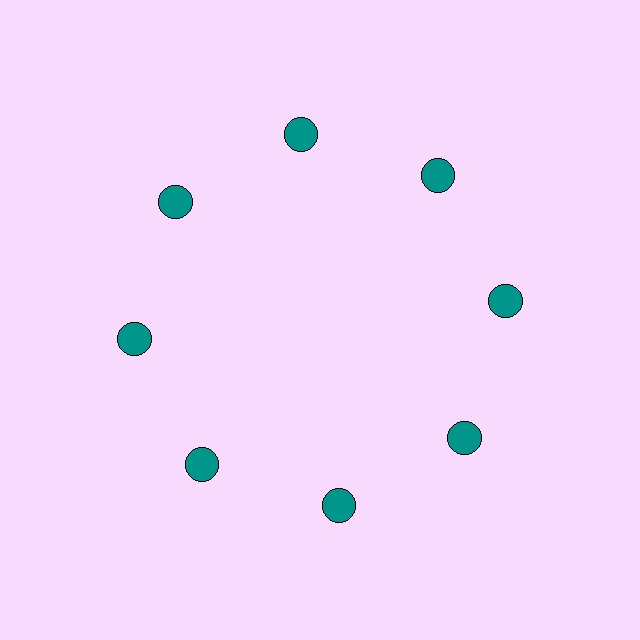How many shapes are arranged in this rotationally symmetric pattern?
There are 8 shapes, arranged in 8 groups of 1.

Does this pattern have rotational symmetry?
Yes, this pattern has 8-fold rotational symmetry. It looks the same after rotating 45 degrees around the center.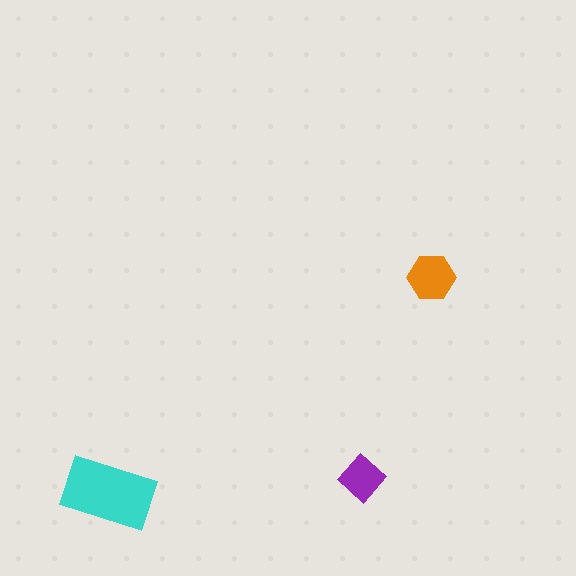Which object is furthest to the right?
The orange hexagon is rightmost.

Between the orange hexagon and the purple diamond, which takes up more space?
The orange hexagon.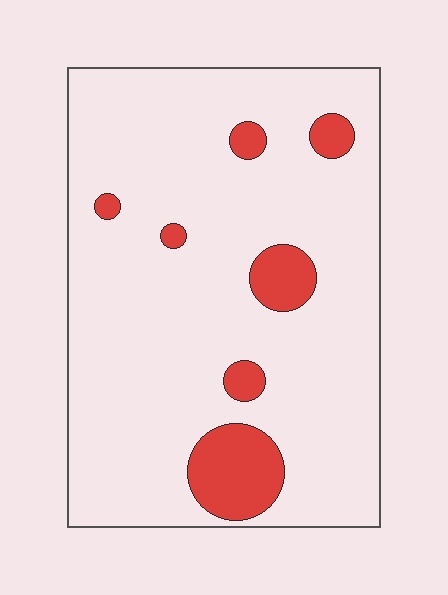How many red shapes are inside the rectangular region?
7.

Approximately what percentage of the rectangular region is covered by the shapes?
Approximately 10%.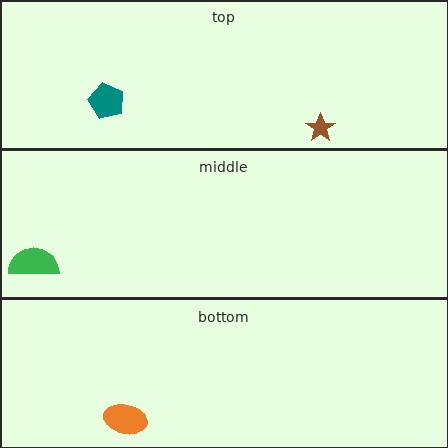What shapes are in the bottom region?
The orange ellipse.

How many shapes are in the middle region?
1.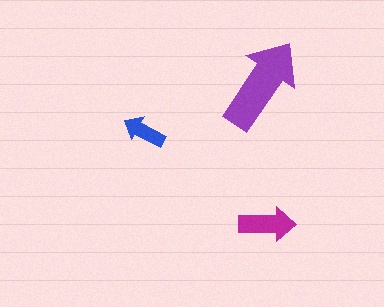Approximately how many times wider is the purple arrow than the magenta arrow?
About 1.5 times wider.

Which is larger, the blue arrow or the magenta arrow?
The magenta one.